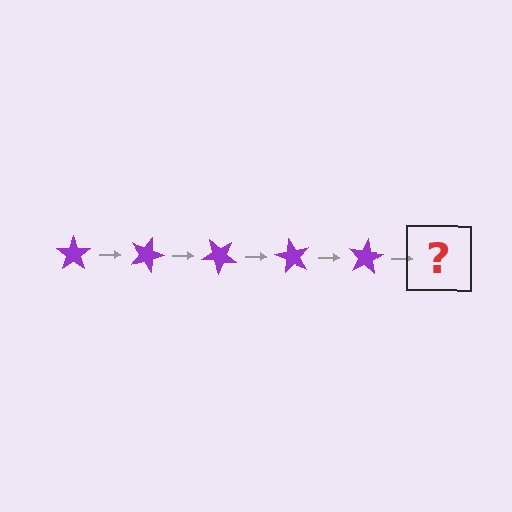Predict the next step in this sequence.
The next step is a purple star rotated 100 degrees.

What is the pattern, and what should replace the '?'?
The pattern is that the star rotates 20 degrees each step. The '?' should be a purple star rotated 100 degrees.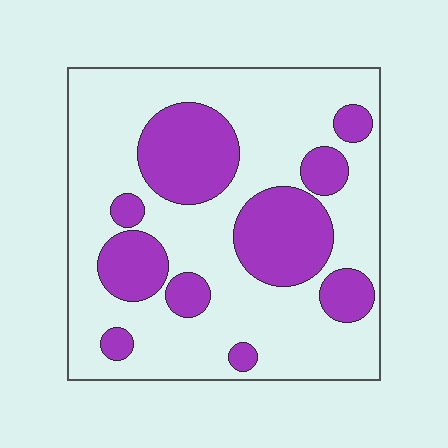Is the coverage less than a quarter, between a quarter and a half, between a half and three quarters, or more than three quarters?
Between a quarter and a half.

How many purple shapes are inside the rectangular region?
10.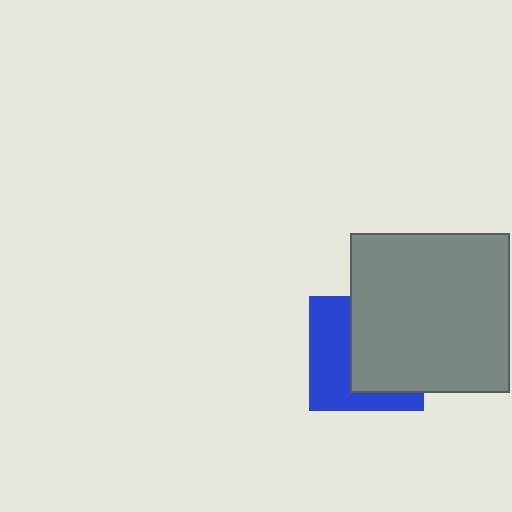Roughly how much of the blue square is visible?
About half of it is visible (roughly 45%).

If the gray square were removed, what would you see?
You would see the complete blue square.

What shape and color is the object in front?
The object in front is a gray square.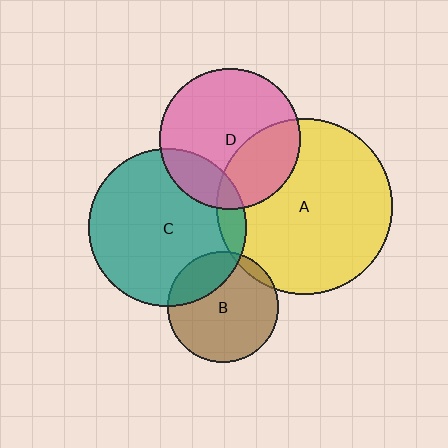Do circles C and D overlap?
Yes.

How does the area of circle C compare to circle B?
Approximately 2.0 times.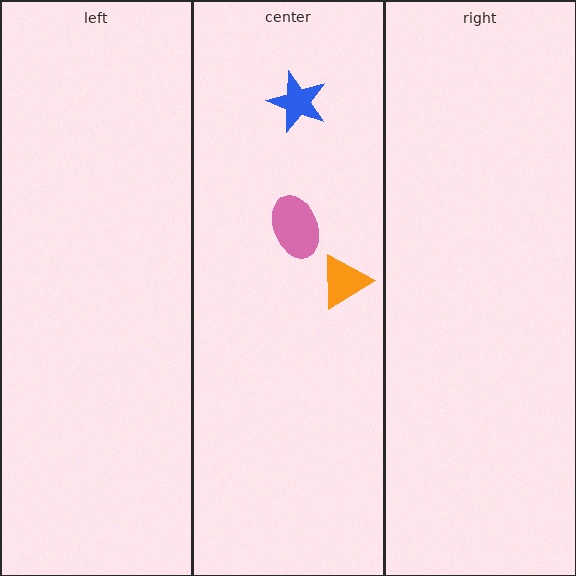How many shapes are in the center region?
3.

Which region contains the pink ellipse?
The center region.